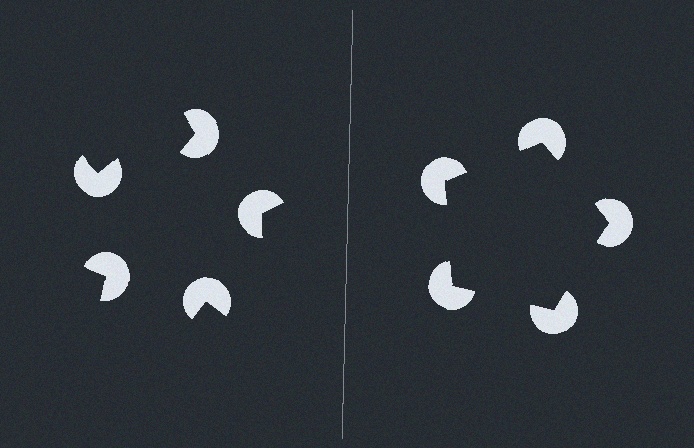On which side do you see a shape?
An illusory pentagon appears on the right side. On the left side the wedge cuts are rotated, so no coherent shape forms.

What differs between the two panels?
The pac-man discs are positioned identically on both sides; only the wedge orientations differ. On the right they align to a pentagon; on the left they are misaligned.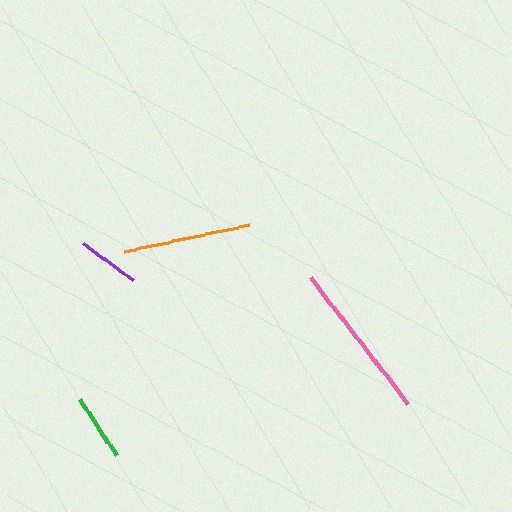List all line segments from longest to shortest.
From longest to shortest: pink, orange, green, purple.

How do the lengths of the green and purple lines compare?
The green and purple lines are approximately the same length.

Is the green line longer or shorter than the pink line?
The pink line is longer than the green line.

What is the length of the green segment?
The green segment is approximately 67 pixels long.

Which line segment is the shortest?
The purple line is the shortest at approximately 62 pixels.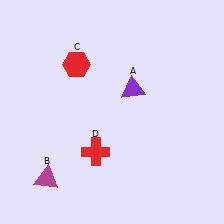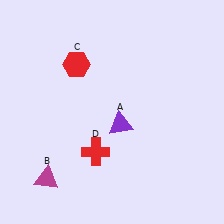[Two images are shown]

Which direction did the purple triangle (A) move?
The purple triangle (A) moved down.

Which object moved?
The purple triangle (A) moved down.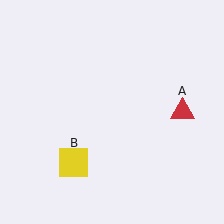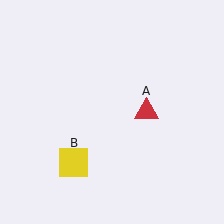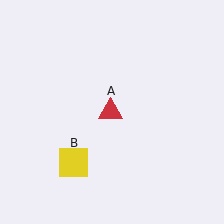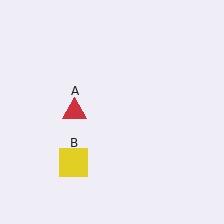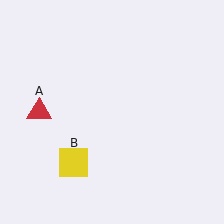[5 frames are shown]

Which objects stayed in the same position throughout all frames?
Yellow square (object B) remained stationary.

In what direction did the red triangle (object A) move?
The red triangle (object A) moved left.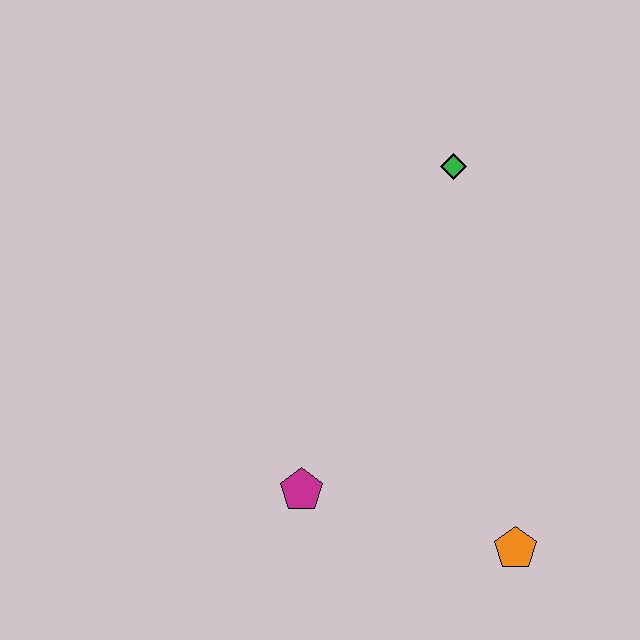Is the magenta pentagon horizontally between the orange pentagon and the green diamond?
No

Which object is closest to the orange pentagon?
The magenta pentagon is closest to the orange pentagon.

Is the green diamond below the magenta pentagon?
No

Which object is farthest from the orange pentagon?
The green diamond is farthest from the orange pentagon.